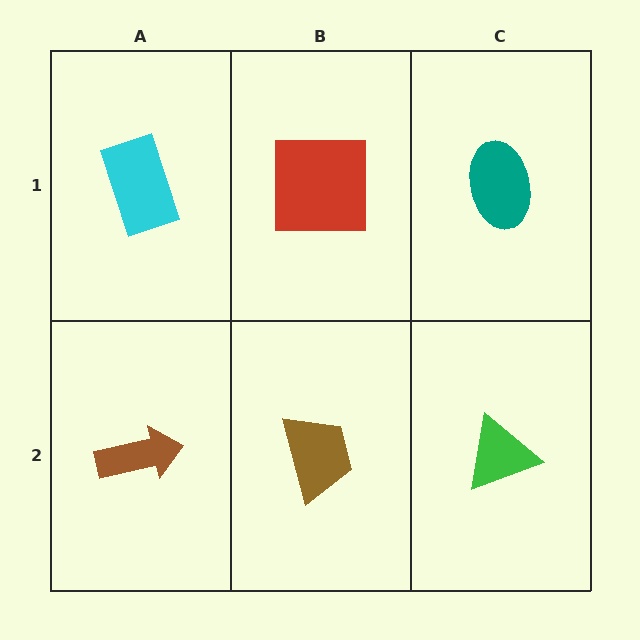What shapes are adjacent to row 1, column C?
A green triangle (row 2, column C), a red square (row 1, column B).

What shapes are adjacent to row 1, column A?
A brown arrow (row 2, column A), a red square (row 1, column B).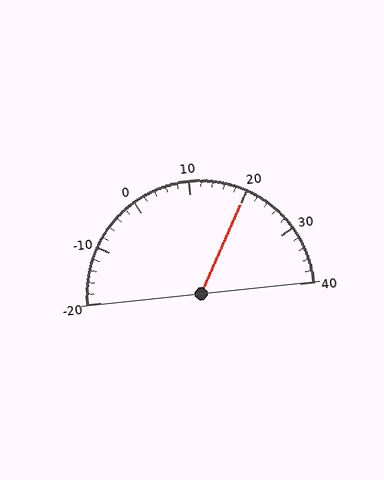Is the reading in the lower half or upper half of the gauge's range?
The reading is in the upper half of the range (-20 to 40).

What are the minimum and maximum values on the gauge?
The gauge ranges from -20 to 40.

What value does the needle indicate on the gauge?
The needle indicates approximately 20.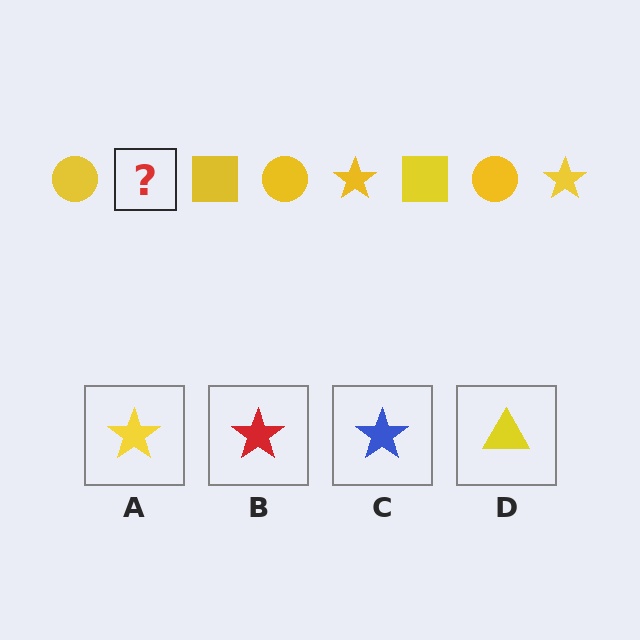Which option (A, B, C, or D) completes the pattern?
A.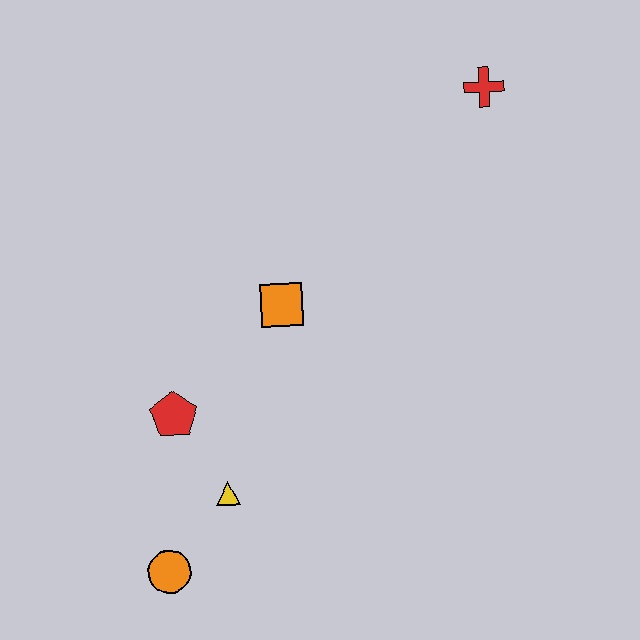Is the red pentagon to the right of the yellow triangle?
No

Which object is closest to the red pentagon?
The yellow triangle is closest to the red pentagon.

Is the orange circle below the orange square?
Yes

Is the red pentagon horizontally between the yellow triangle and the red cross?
No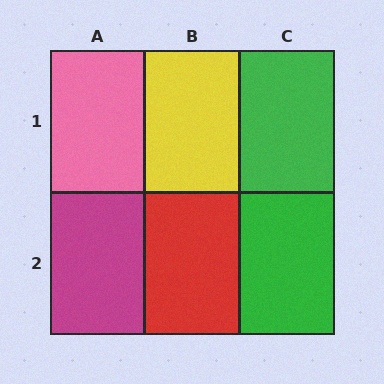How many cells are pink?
1 cell is pink.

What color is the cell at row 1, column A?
Pink.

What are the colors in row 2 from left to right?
Magenta, red, green.